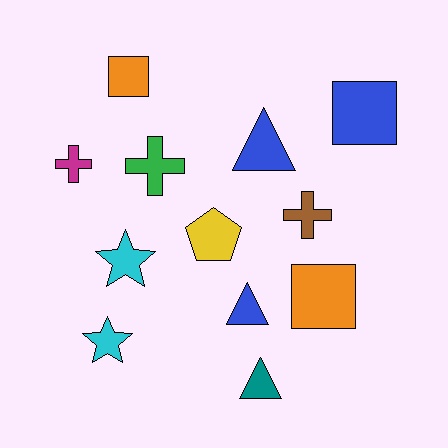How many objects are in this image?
There are 12 objects.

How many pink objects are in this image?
There are no pink objects.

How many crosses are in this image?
There are 3 crosses.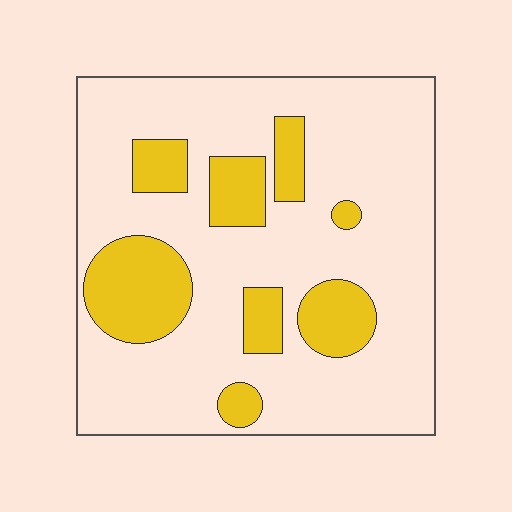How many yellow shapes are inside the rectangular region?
8.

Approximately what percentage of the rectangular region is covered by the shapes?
Approximately 20%.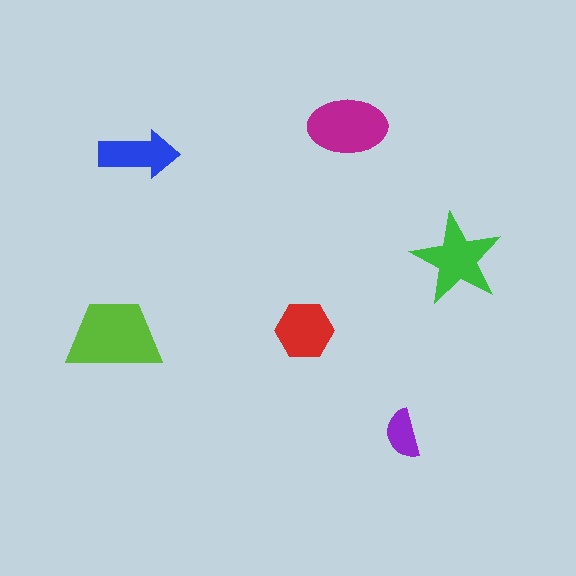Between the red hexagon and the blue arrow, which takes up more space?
The red hexagon.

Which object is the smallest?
The purple semicircle.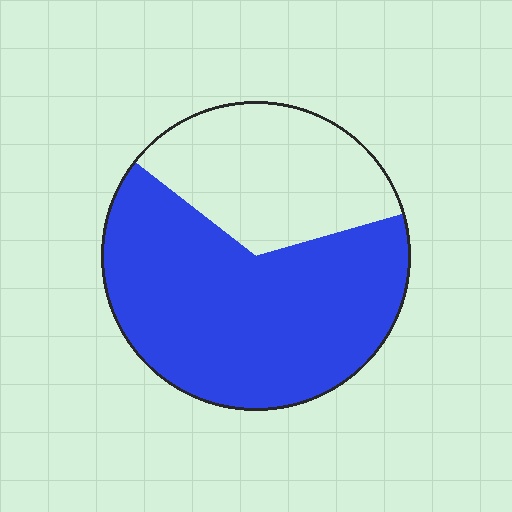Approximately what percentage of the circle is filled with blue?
Approximately 65%.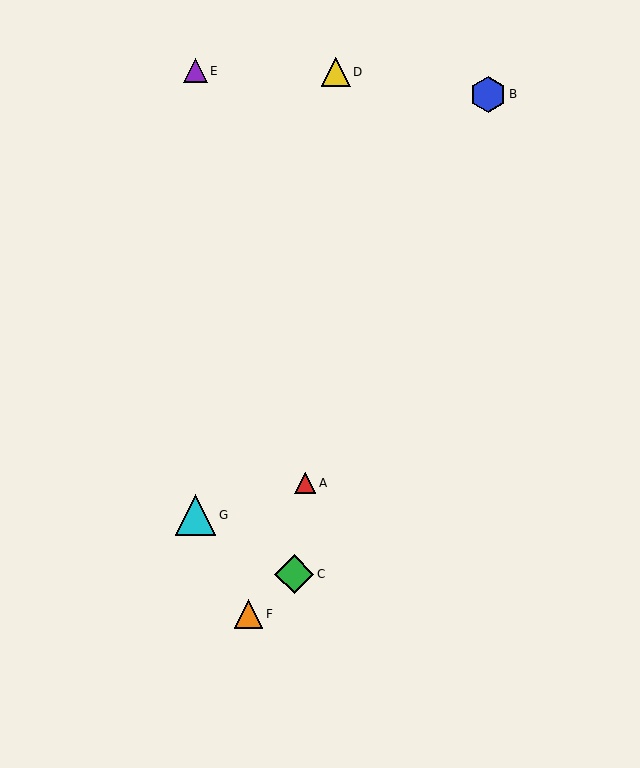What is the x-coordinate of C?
Object C is at x≈294.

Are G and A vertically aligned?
No, G is at x≈195 and A is at x≈305.